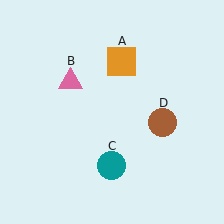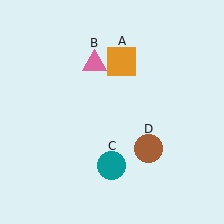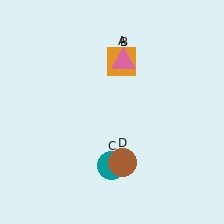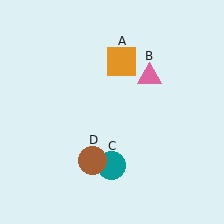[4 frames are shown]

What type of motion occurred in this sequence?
The pink triangle (object B), brown circle (object D) rotated clockwise around the center of the scene.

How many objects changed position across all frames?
2 objects changed position: pink triangle (object B), brown circle (object D).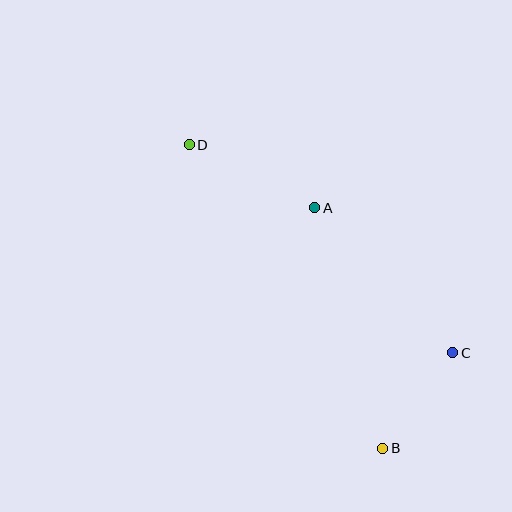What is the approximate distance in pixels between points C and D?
The distance between C and D is approximately 336 pixels.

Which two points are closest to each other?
Points B and C are closest to each other.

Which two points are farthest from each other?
Points B and D are farthest from each other.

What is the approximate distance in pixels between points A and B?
The distance between A and B is approximately 250 pixels.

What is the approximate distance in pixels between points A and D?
The distance between A and D is approximately 141 pixels.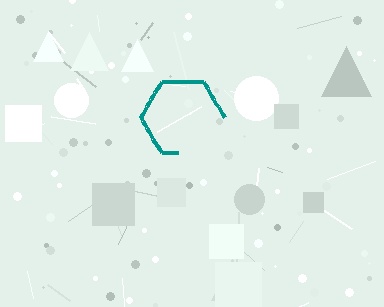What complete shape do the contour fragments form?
The contour fragments form a hexagon.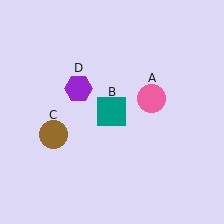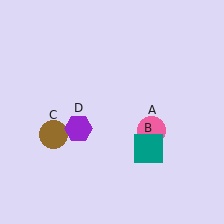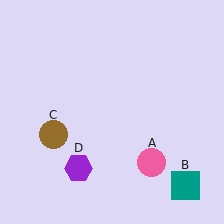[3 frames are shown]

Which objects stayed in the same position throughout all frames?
Brown circle (object C) remained stationary.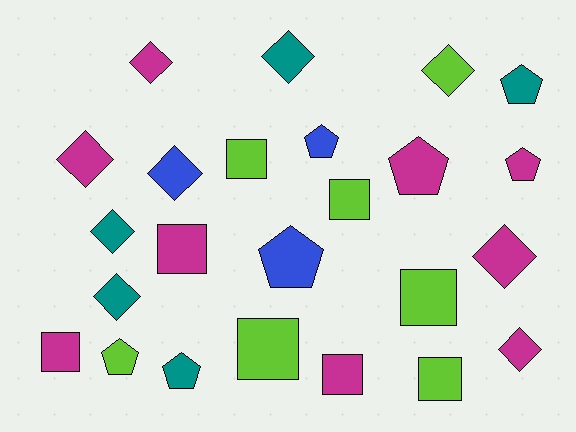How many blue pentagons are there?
There are 2 blue pentagons.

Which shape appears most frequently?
Diamond, with 9 objects.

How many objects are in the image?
There are 24 objects.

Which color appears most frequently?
Magenta, with 9 objects.